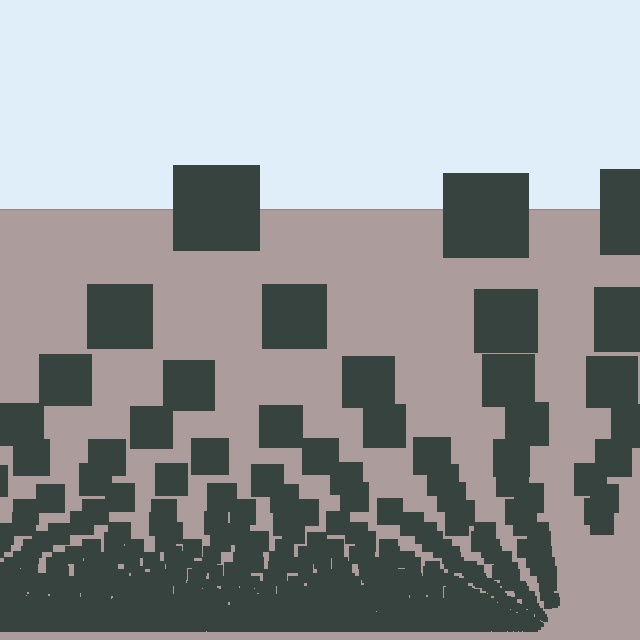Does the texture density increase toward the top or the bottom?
Density increases toward the bottom.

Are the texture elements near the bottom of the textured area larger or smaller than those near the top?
Smaller. The gradient is inverted — elements near the bottom are smaller and denser.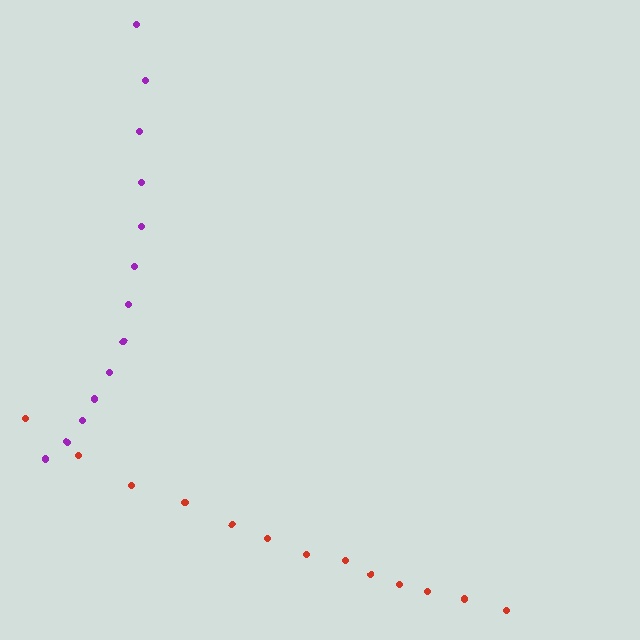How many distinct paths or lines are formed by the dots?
There are 2 distinct paths.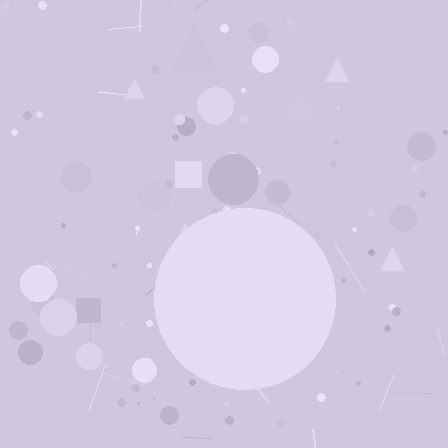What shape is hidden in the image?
A circle is hidden in the image.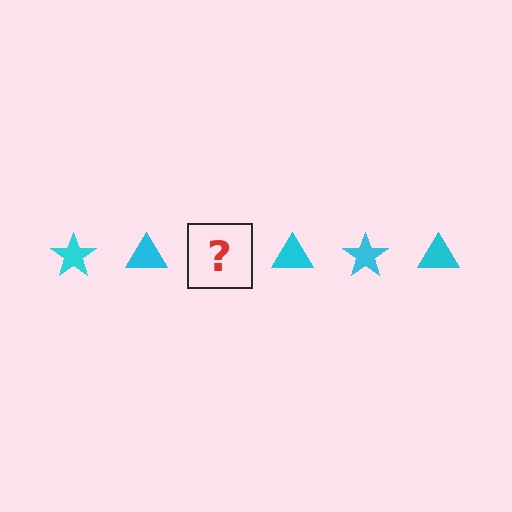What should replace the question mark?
The question mark should be replaced with a cyan star.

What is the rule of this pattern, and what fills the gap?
The rule is that the pattern cycles through star, triangle shapes in cyan. The gap should be filled with a cyan star.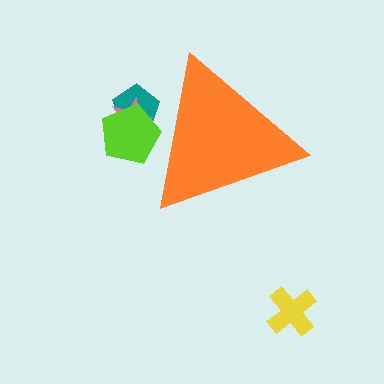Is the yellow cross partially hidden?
No, the yellow cross is fully visible.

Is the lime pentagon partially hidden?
Yes, the lime pentagon is partially hidden behind the orange triangle.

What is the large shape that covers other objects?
An orange triangle.